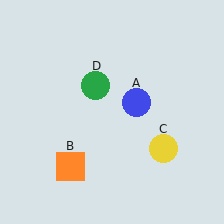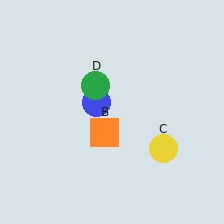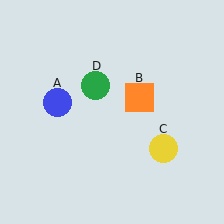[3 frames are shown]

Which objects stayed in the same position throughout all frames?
Yellow circle (object C) and green circle (object D) remained stationary.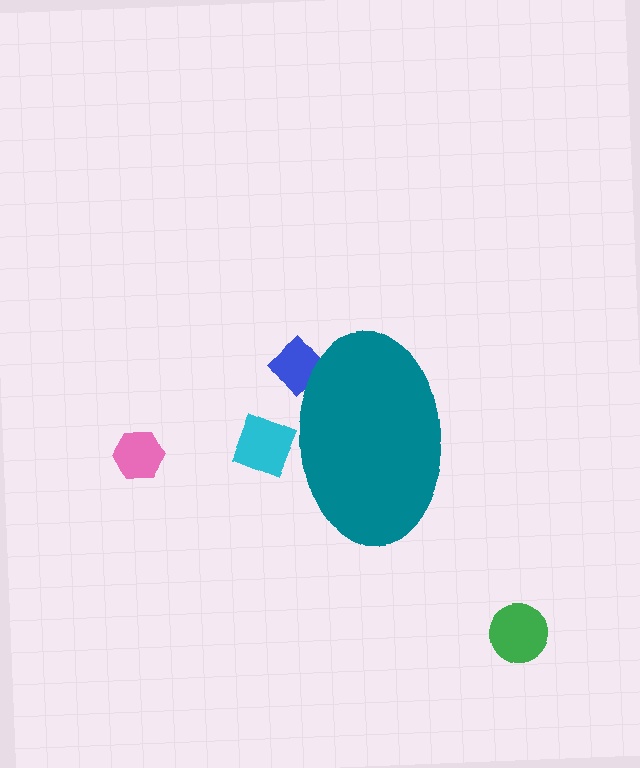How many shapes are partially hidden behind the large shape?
2 shapes are partially hidden.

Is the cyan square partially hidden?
Yes, the cyan square is partially hidden behind the teal ellipse.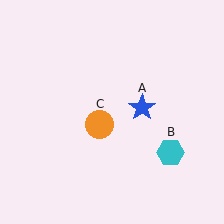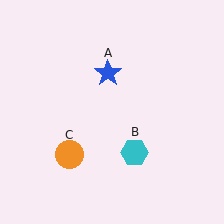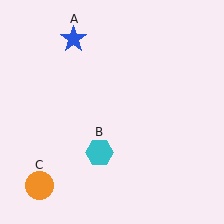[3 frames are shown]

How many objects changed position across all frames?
3 objects changed position: blue star (object A), cyan hexagon (object B), orange circle (object C).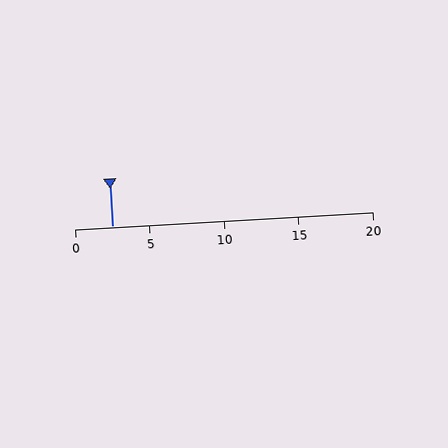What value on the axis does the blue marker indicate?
The marker indicates approximately 2.5.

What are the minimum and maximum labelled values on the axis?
The axis runs from 0 to 20.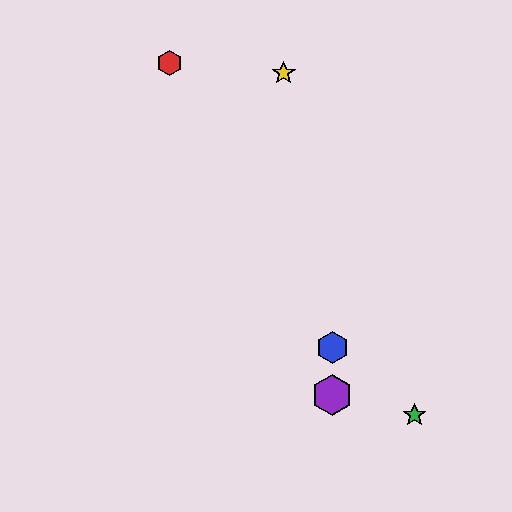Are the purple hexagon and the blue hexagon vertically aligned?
Yes, both are at x≈332.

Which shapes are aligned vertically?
The blue hexagon, the purple hexagon are aligned vertically.